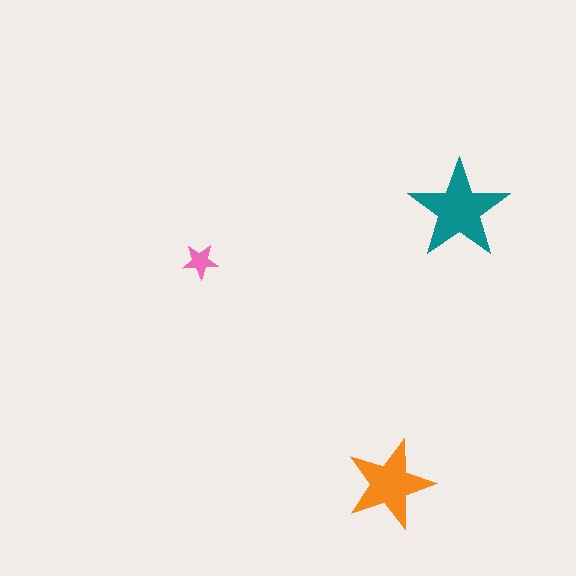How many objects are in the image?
There are 3 objects in the image.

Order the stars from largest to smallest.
the teal one, the orange one, the pink one.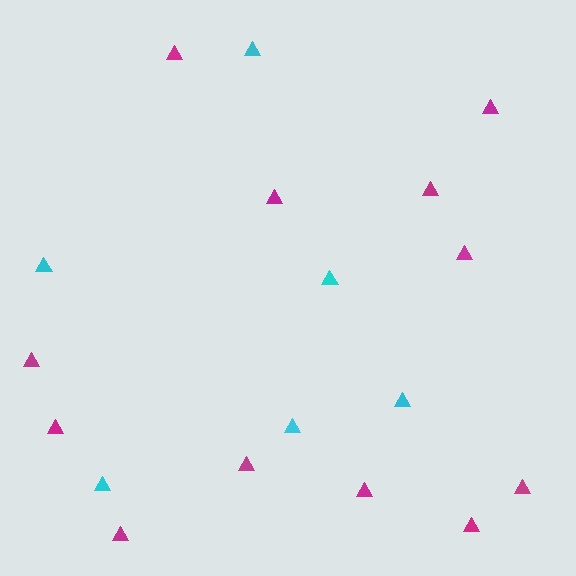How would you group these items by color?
There are 2 groups: one group of cyan triangles (6) and one group of magenta triangles (12).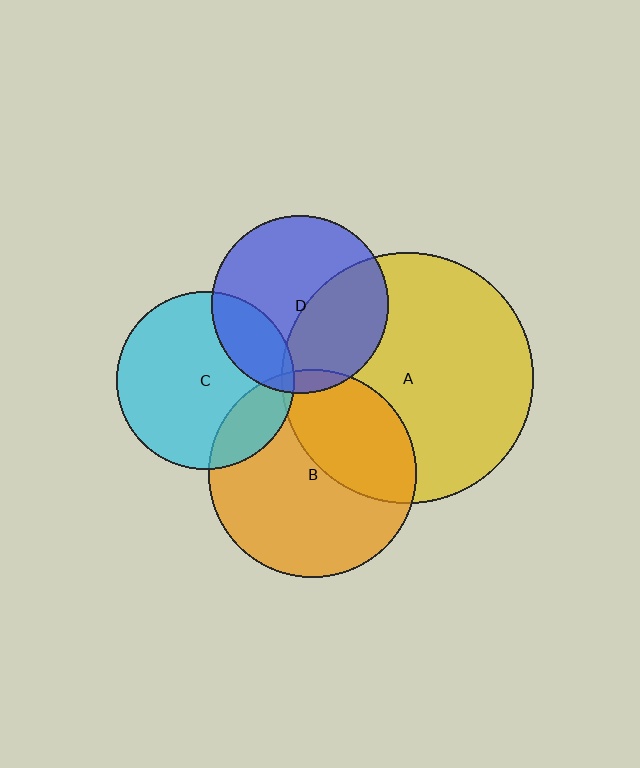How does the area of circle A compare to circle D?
Approximately 2.0 times.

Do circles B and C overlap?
Yes.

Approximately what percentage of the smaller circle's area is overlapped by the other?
Approximately 20%.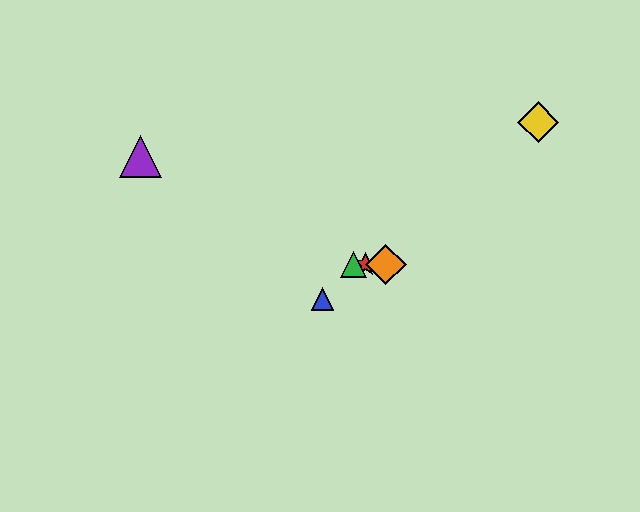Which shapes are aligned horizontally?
The red star, the green triangle, the orange diamond are aligned horizontally.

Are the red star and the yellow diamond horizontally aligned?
No, the red star is at y≈264 and the yellow diamond is at y≈122.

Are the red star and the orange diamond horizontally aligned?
Yes, both are at y≈264.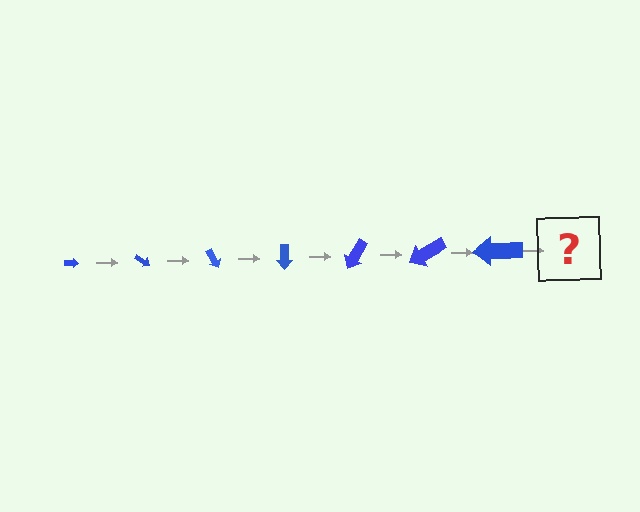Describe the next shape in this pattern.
It should be an arrow, larger than the previous one and rotated 210 degrees from the start.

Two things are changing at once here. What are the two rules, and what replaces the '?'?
The two rules are that the arrow grows larger each step and it rotates 30 degrees each step. The '?' should be an arrow, larger than the previous one and rotated 210 degrees from the start.